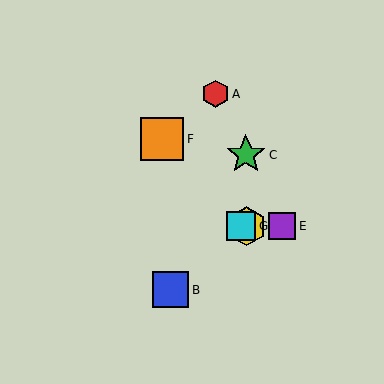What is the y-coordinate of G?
Object G is at y≈226.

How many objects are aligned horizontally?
3 objects (D, E, G) are aligned horizontally.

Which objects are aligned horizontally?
Objects D, E, G are aligned horizontally.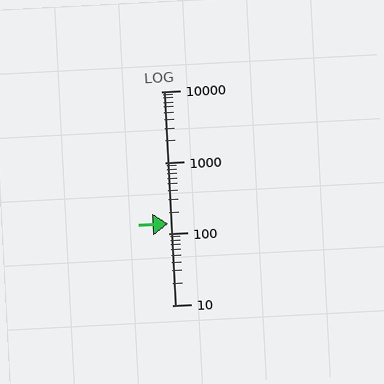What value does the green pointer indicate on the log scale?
The pointer indicates approximately 140.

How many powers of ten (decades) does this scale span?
The scale spans 3 decades, from 10 to 10000.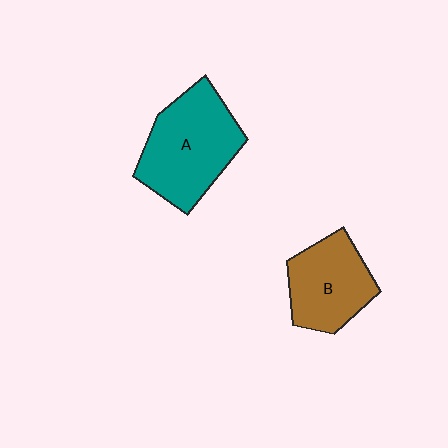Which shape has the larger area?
Shape A (teal).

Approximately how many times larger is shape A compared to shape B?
Approximately 1.3 times.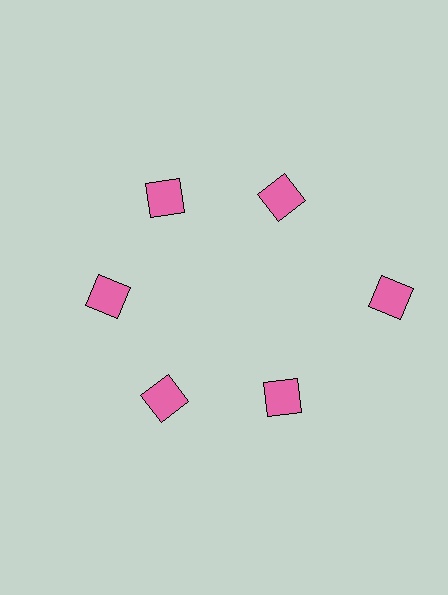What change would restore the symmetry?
The symmetry would be restored by moving it inward, back onto the ring so that all 6 diamonds sit at equal angles and equal distance from the center.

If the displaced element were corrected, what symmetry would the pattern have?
It would have 6-fold rotational symmetry — the pattern would map onto itself every 60 degrees.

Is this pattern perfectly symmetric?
No. The 6 pink diamonds are arranged in a ring, but one element near the 3 o'clock position is pushed outward from the center, breaking the 6-fold rotational symmetry.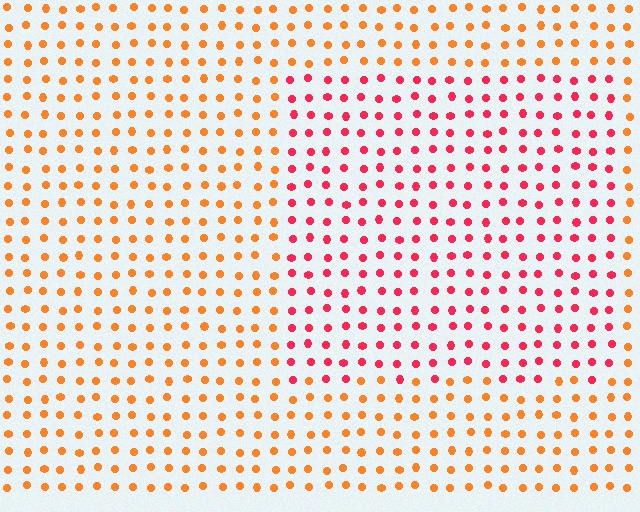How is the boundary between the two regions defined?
The boundary is defined purely by a slight shift in hue (about 39 degrees). Spacing, size, and orientation are identical on both sides.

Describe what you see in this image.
The image is filled with small orange elements in a uniform arrangement. A rectangle-shaped region is visible where the elements are tinted to a slightly different hue, forming a subtle color boundary.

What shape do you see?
I see a rectangle.